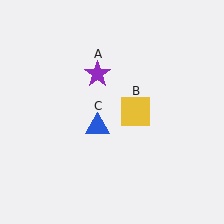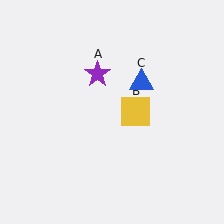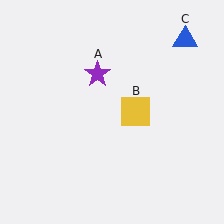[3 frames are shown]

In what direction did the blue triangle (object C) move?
The blue triangle (object C) moved up and to the right.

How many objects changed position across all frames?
1 object changed position: blue triangle (object C).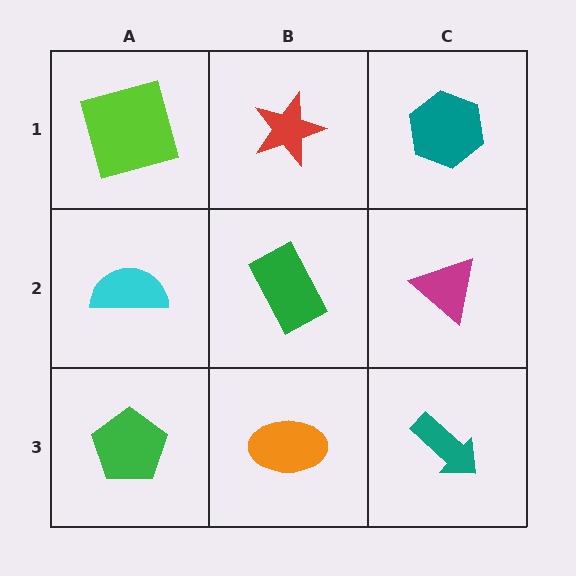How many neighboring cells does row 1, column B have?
3.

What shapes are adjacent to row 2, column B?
A red star (row 1, column B), an orange ellipse (row 3, column B), a cyan semicircle (row 2, column A), a magenta triangle (row 2, column C).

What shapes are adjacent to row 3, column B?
A green rectangle (row 2, column B), a green pentagon (row 3, column A), a teal arrow (row 3, column C).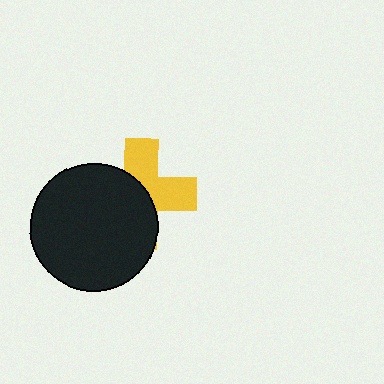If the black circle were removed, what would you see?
You would see the complete yellow cross.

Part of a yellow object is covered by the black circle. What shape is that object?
It is a cross.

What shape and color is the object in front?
The object in front is a black circle.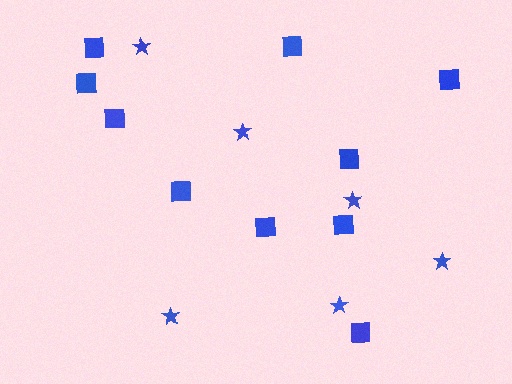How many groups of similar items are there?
There are 2 groups: one group of squares (10) and one group of stars (6).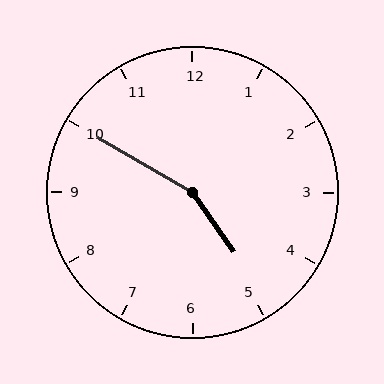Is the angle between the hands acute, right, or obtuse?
It is obtuse.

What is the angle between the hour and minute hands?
Approximately 155 degrees.